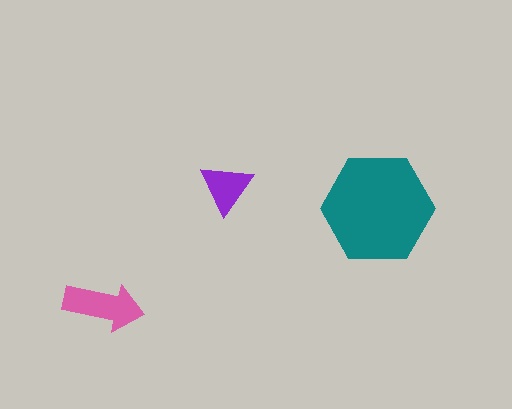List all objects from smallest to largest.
The purple triangle, the pink arrow, the teal hexagon.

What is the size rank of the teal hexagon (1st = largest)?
1st.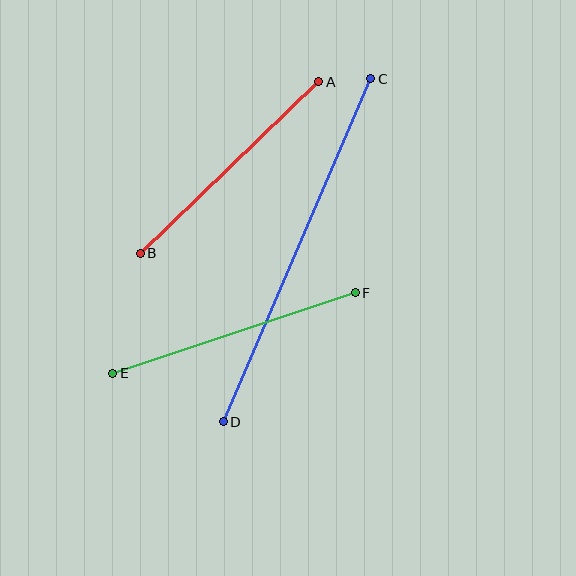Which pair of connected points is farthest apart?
Points C and D are farthest apart.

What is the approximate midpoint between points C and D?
The midpoint is at approximately (297, 250) pixels.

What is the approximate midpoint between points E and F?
The midpoint is at approximately (234, 333) pixels.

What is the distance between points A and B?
The distance is approximately 248 pixels.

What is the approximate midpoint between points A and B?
The midpoint is at approximately (229, 168) pixels.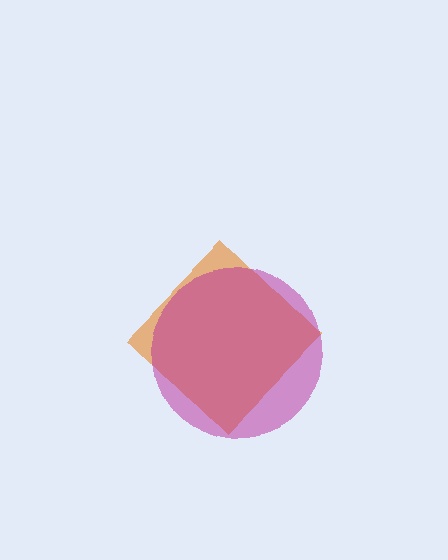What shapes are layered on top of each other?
The layered shapes are: an orange diamond, a magenta circle.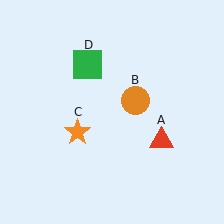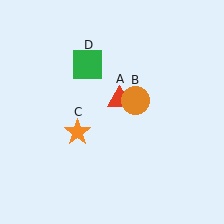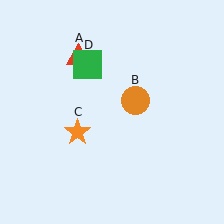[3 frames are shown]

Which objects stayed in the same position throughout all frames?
Orange circle (object B) and orange star (object C) and green square (object D) remained stationary.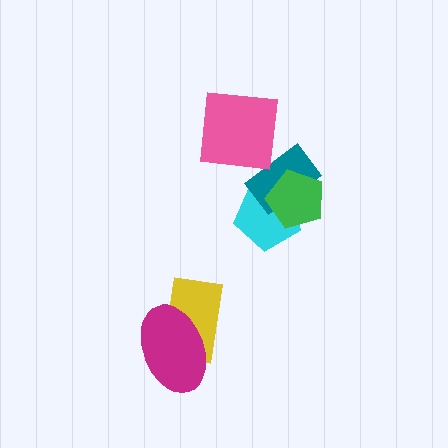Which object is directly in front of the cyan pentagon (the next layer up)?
The teal rectangle is directly in front of the cyan pentagon.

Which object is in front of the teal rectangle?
The green pentagon is in front of the teal rectangle.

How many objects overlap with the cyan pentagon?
2 objects overlap with the cyan pentagon.